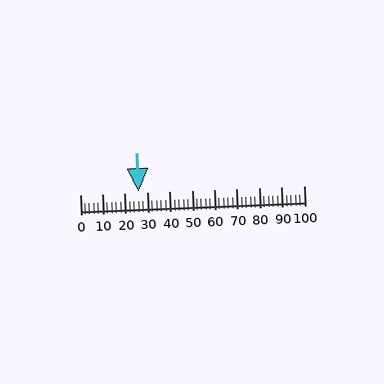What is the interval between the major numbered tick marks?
The major tick marks are spaced 10 units apart.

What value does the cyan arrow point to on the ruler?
The cyan arrow points to approximately 26.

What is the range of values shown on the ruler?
The ruler shows values from 0 to 100.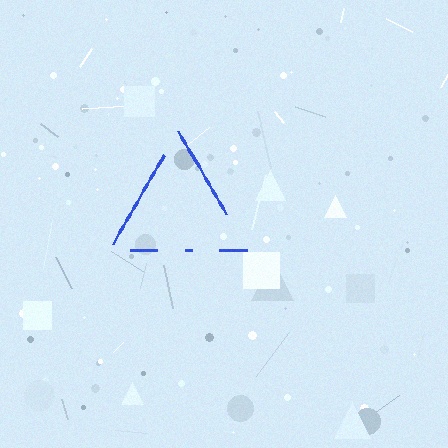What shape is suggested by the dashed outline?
The dashed outline suggests a triangle.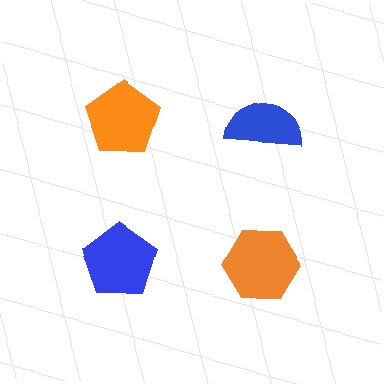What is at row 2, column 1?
A blue pentagon.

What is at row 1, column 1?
An orange pentagon.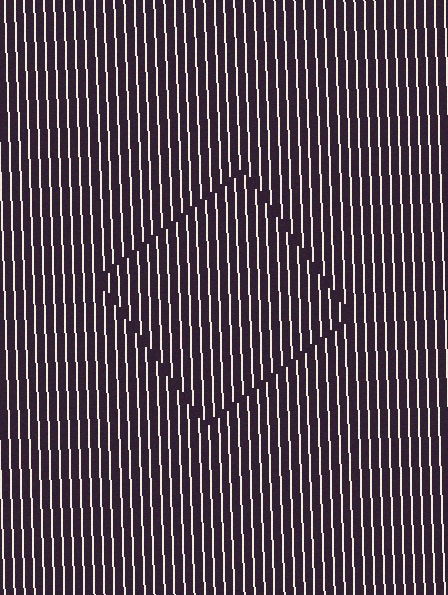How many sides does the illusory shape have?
4 sides — the line-ends trace a square.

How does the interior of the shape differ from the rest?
The interior of the shape contains the same grating, shifted by half a period — the contour is defined by the phase discontinuity where line-ends from the inner and outer gratings abut.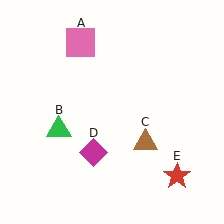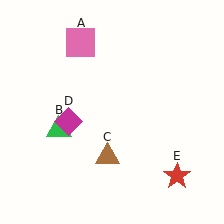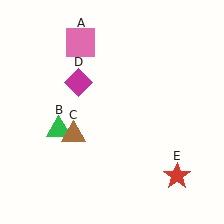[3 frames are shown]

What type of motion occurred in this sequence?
The brown triangle (object C), magenta diamond (object D) rotated clockwise around the center of the scene.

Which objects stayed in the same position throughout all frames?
Pink square (object A) and green triangle (object B) and red star (object E) remained stationary.